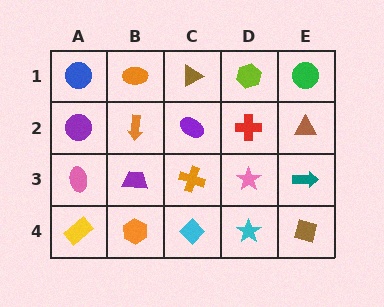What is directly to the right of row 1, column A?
An orange ellipse.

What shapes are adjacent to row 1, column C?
A purple ellipse (row 2, column C), an orange ellipse (row 1, column B), a lime hexagon (row 1, column D).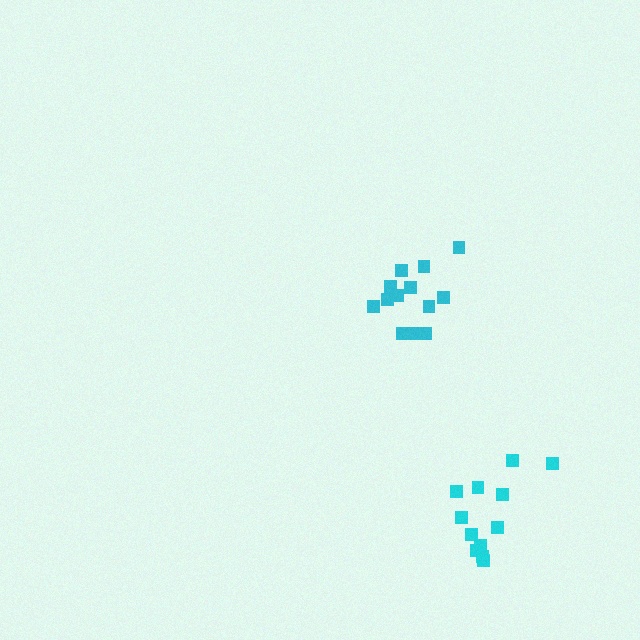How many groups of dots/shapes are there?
There are 2 groups.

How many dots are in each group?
Group 1: 12 dots, Group 2: 13 dots (25 total).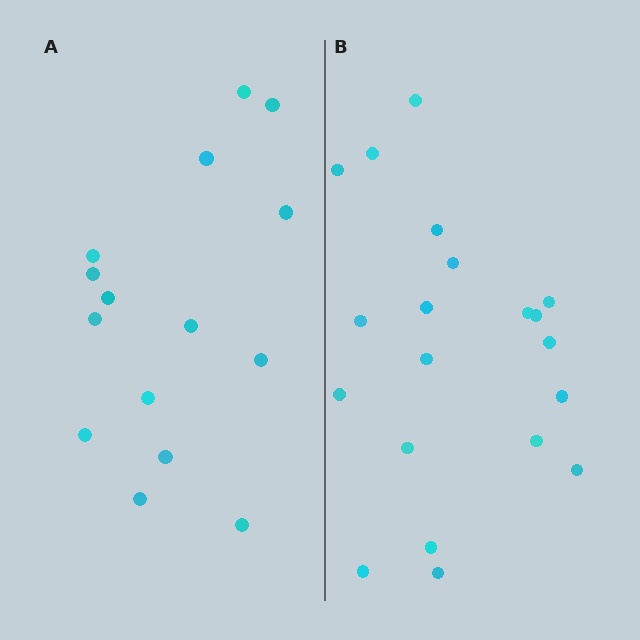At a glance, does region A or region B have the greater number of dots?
Region B (the right region) has more dots.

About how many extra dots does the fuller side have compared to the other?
Region B has about 5 more dots than region A.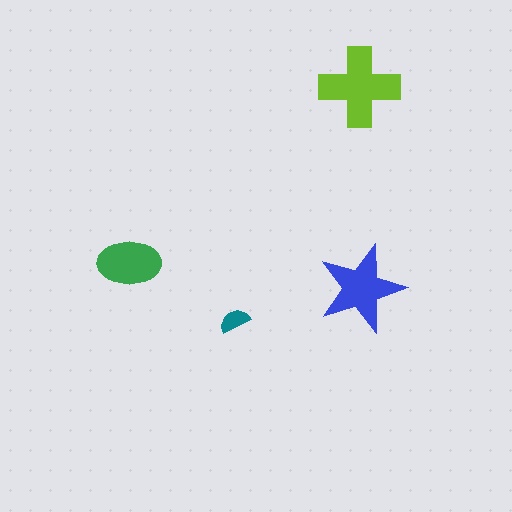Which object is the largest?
The lime cross.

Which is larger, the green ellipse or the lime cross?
The lime cross.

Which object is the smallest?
The teal semicircle.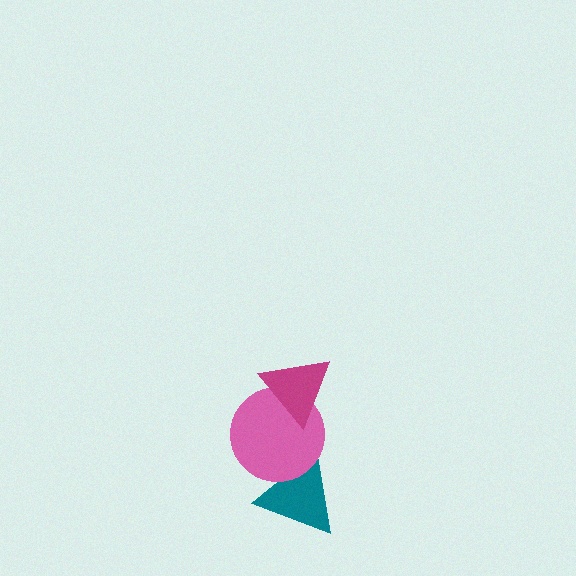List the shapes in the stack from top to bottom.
From top to bottom: the magenta triangle, the pink circle, the teal triangle.